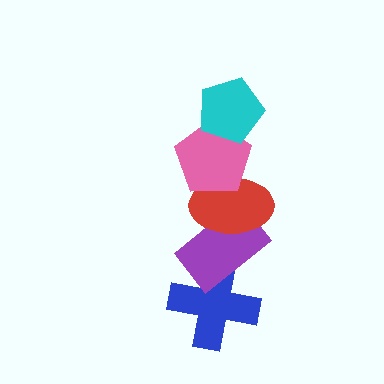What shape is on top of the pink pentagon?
The cyan pentagon is on top of the pink pentagon.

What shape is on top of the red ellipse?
The pink pentagon is on top of the red ellipse.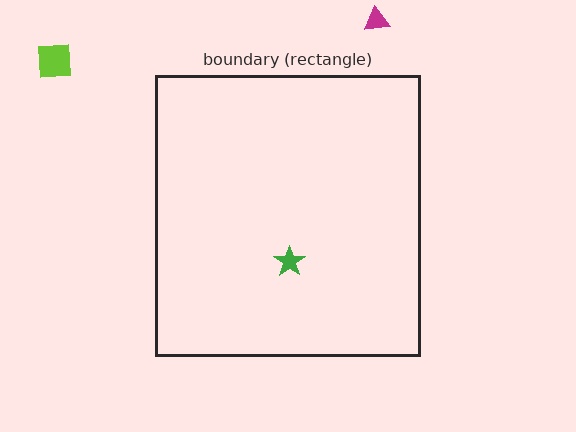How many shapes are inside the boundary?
1 inside, 2 outside.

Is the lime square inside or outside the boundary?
Outside.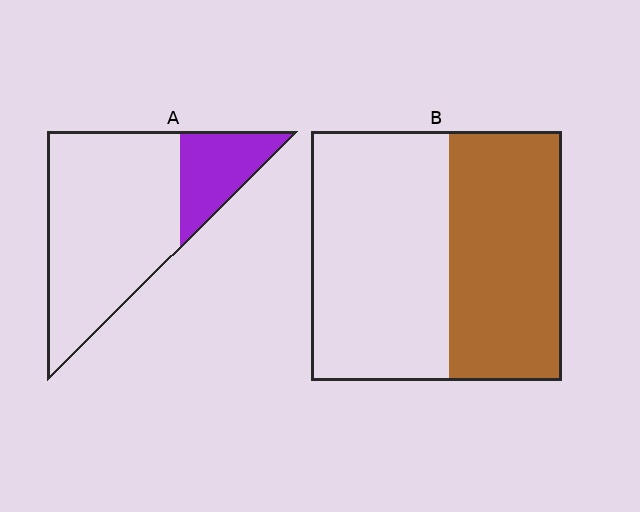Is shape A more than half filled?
No.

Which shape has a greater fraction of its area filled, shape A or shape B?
Shape B.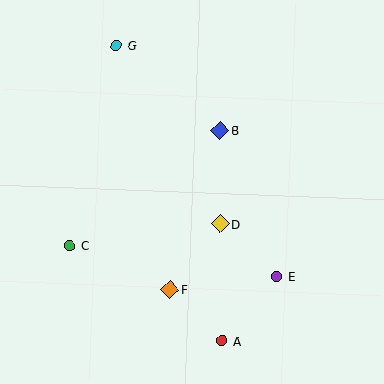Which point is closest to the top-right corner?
Point B is closest to the top-right corner.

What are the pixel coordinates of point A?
Point A is at (222, 341).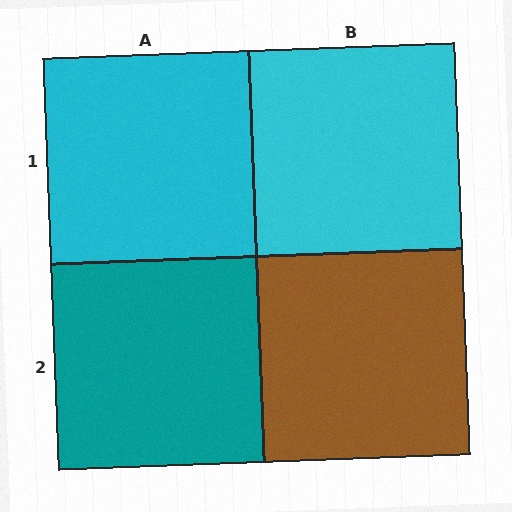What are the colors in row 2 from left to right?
Teal, brown.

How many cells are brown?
1 cell is brown.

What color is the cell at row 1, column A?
Cyan.